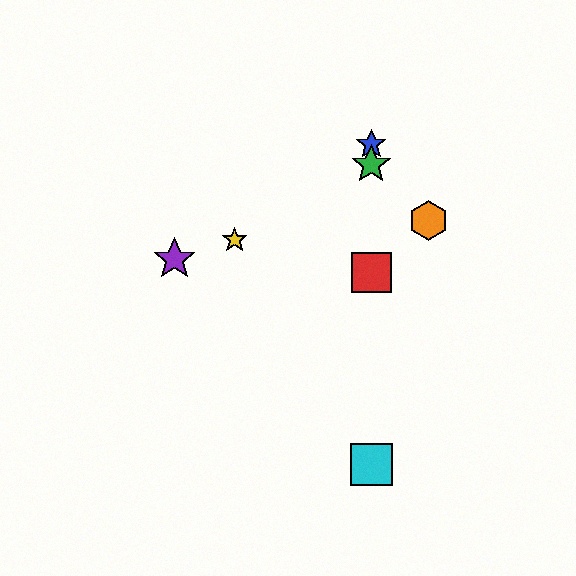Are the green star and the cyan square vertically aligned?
Yes, both are at x≈371.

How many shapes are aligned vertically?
4 shapes (the red square, the blue star, the green star, the cyan square) are aligned vertically.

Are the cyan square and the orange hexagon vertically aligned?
No, the cyan square is at x≈371 and the orange hexagon is at x≈429.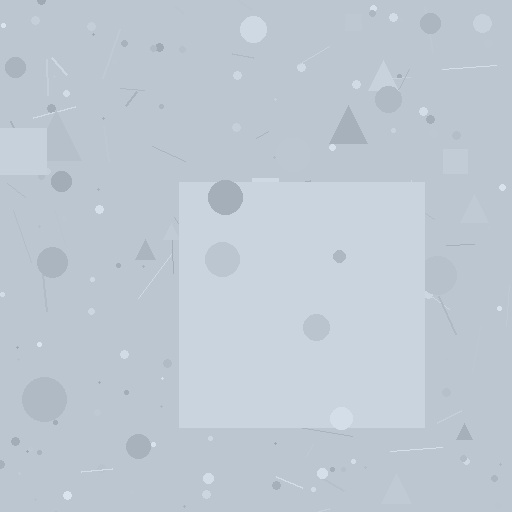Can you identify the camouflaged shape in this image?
The camouflaged shape is a square.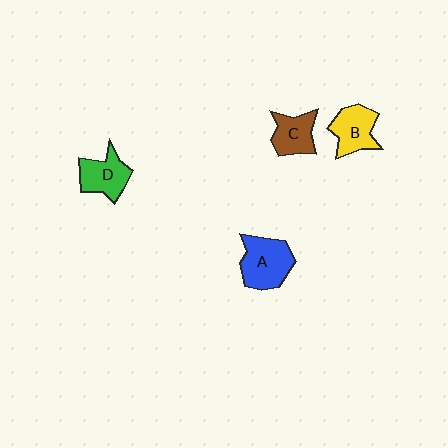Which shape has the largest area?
Shape A (blue).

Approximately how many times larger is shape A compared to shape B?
Approximately 1.3 times.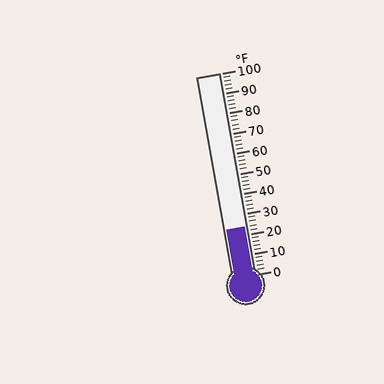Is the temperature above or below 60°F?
The temperature is below 60°F.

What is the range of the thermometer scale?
The thermometer scale ranges from 0°F to 100°F.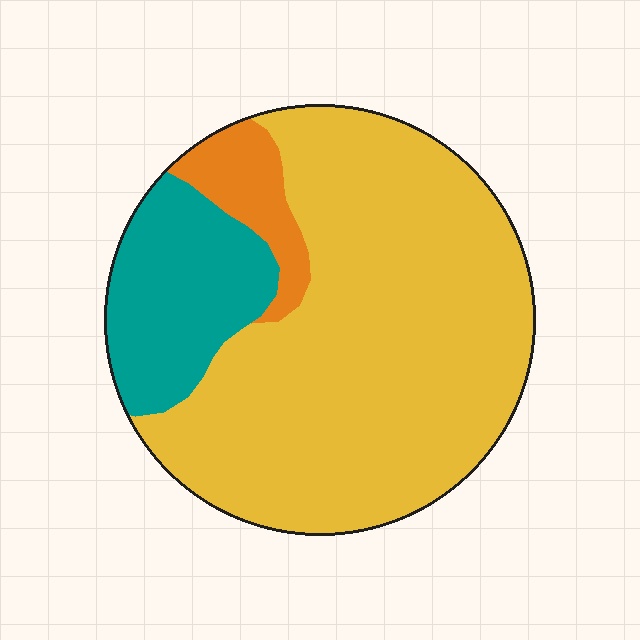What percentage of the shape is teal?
Teal takes up about one fifth (1/5) of the shape.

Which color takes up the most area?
Yellow, at roughly 75%.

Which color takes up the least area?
Orange, at roughly 10%.